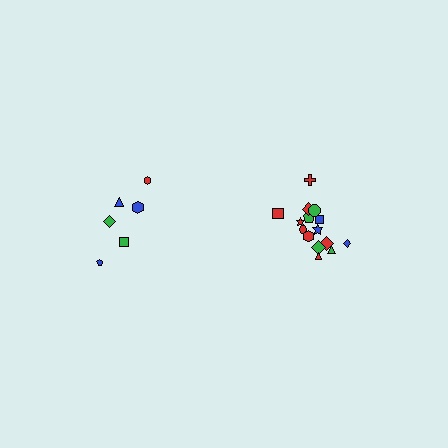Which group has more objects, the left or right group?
The right group.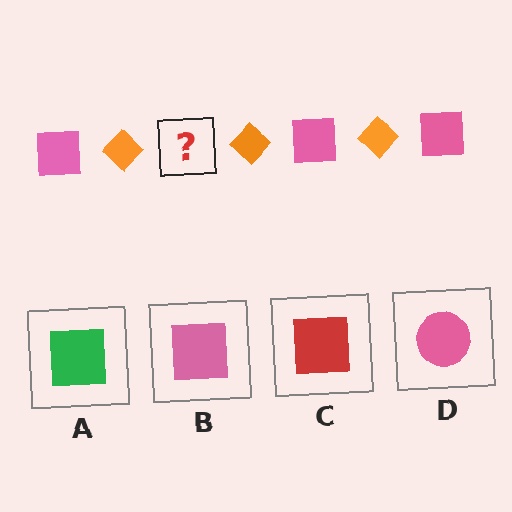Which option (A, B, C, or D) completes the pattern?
B.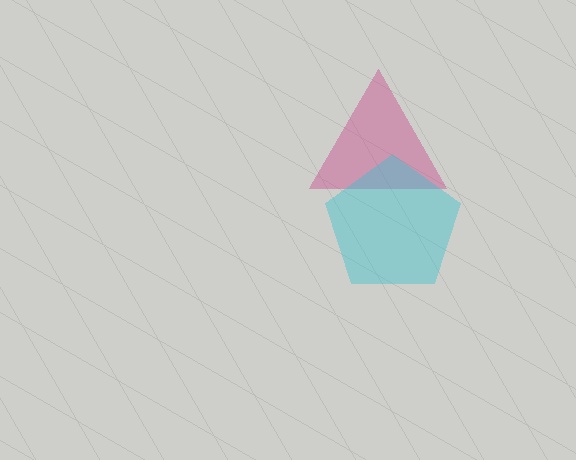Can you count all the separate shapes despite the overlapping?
Yes, there are 2 separate shapes.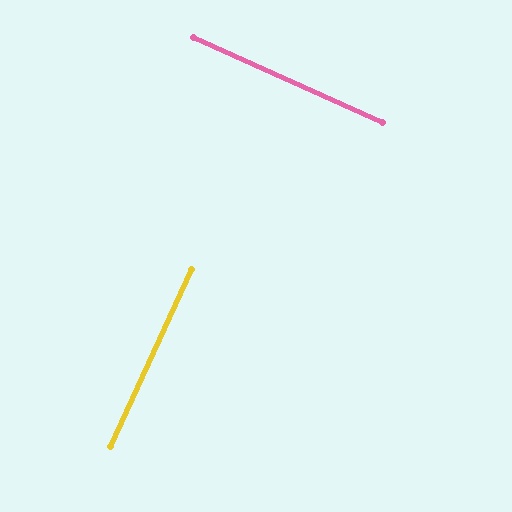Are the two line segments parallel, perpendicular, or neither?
Perpendicular — they meet at approximately 90°.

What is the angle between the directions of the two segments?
Approximately 90 degrees.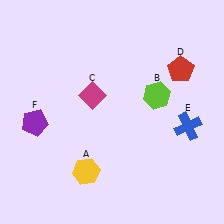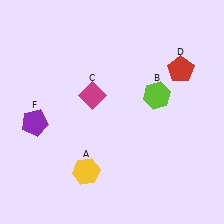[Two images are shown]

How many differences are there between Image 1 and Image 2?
There is 1 difference between the two images.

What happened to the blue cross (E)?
The blue cross (E) was removed in Image 2. It was in the bottom-right area of Image 1.